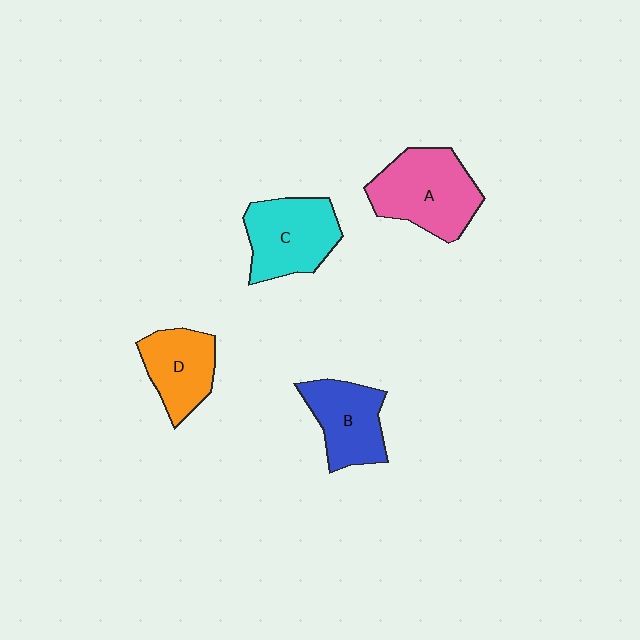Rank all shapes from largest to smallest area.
From largest to smallest: A (pink), C (cyan), B (blue), D (orange).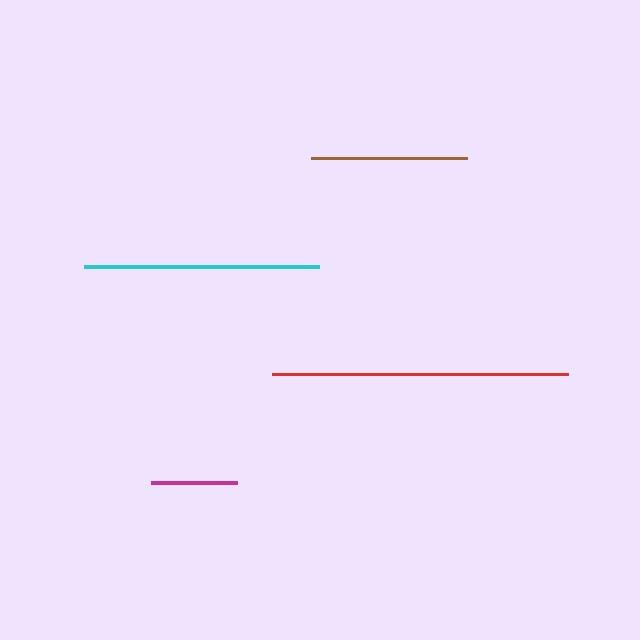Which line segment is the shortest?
The magenta line is the shortest at approximately 86 pixels.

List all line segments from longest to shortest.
From longest to shortest: red, cyan, brown, magenta.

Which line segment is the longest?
The red line is the longest at approximately 296 pixels.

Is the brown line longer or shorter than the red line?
The red line is longer than the brown line.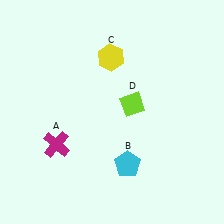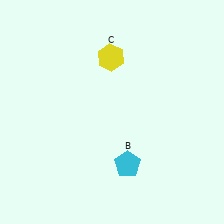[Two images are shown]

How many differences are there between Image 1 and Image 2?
There are 2 differences between the two images.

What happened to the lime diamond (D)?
The lime diamond (D) was removed in Image 2. It was in the top-right area of Image 1.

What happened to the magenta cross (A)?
The magenta cross (A) was removed in Image 2. It was in the bottom-left area of Image 1.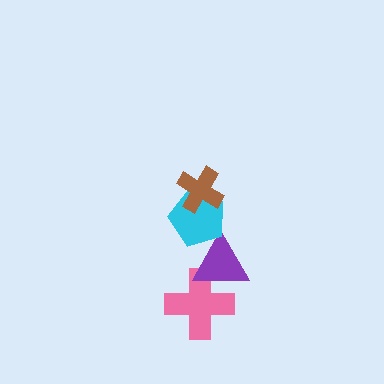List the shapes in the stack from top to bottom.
From top to bottom: the brown cross, the cyan pentagon, the purple triangle, the pink cross.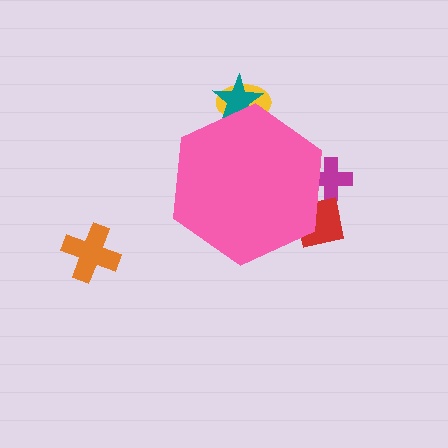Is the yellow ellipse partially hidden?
Yes, the yellow ellipse is partially hidden behind the pink hexagon.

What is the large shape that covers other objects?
A pink hexagon.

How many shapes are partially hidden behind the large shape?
4 shapes are partially hidden.